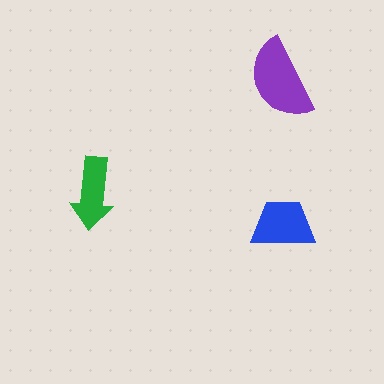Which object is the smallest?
The green arrow.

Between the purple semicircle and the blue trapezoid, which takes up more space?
The purple semicircle.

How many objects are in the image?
There are 3 objects in the image.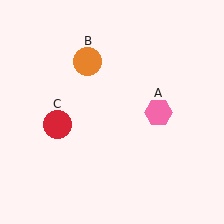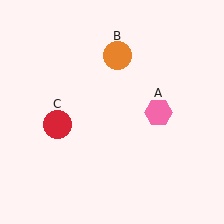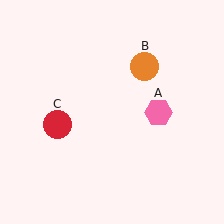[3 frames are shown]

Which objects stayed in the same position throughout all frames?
Pink hexagon (object A) and red circle (object C) remained stationary.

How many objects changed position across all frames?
1 object changed position: orange circle (object B).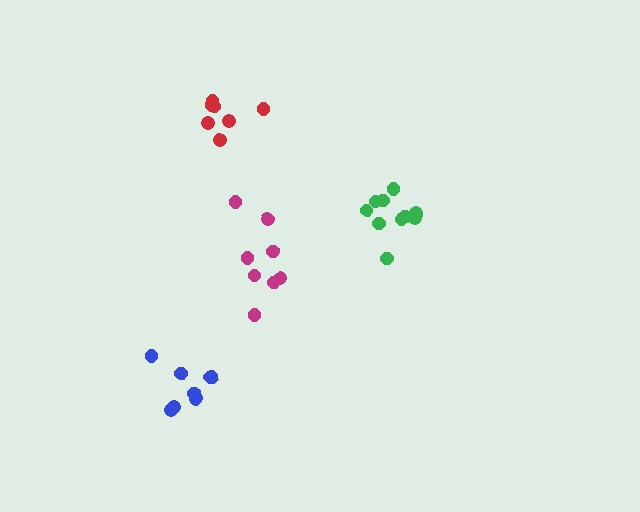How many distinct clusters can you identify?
There are 4 distinct clusters.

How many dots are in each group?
Group 1: 8 dots, Group 2: 8 dots, Group 3: 10 dots, Group 4: 7 dots (33 total).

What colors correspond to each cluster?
The clusters are colored: magenta, blue, green, red.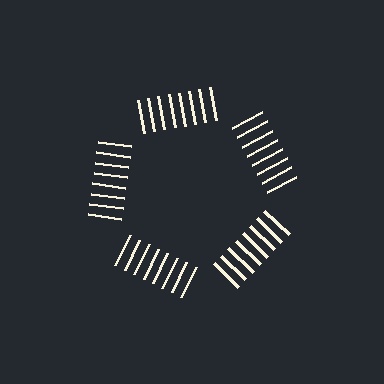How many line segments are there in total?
40 — 8 along each of the 5 edges.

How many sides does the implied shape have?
5 sides — the line-ends trace a pentagon.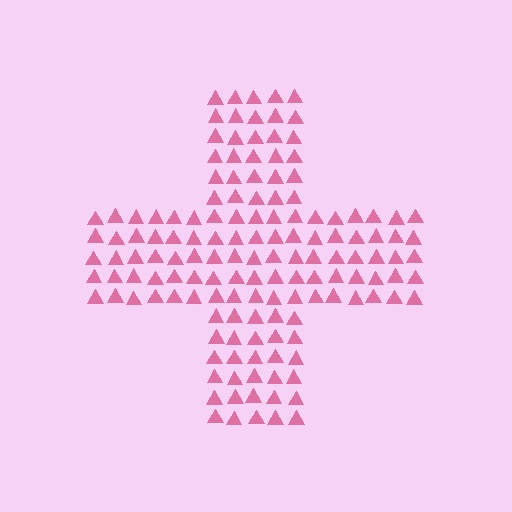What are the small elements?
The small elements are triangles.